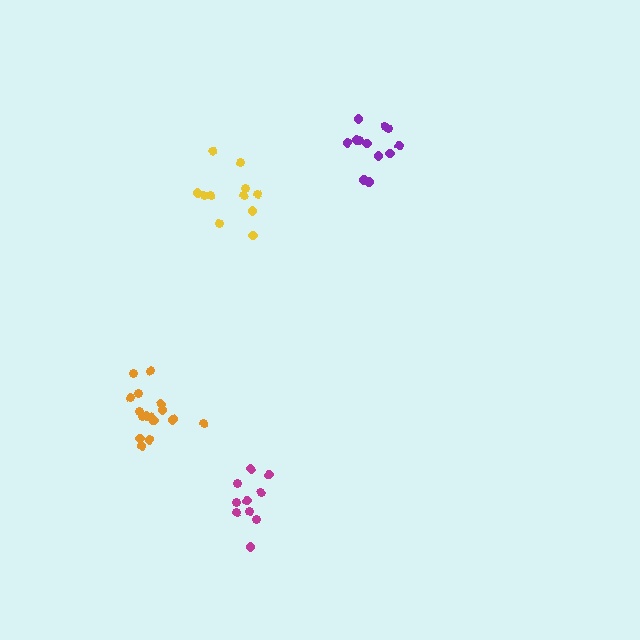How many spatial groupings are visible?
There are 4 spatial groupings.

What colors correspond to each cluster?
The clusters are colored: purple, magenta, yellow, orange.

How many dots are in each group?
Group 1: 12 dots, Group 2: 10 dots, Group 3: 11 dots, Group 4: 16 dots (49 total).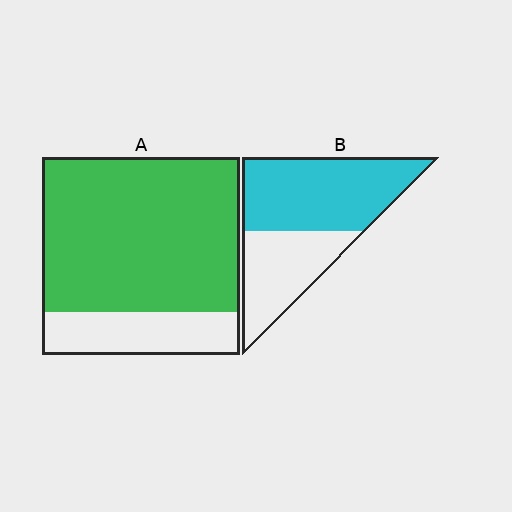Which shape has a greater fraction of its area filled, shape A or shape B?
Shape A.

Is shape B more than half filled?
Yes.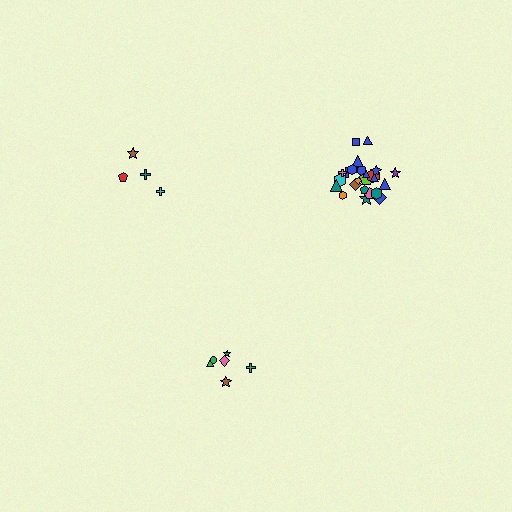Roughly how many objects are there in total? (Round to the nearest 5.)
Roughly 35 objects in total.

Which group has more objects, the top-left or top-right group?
The top-right group.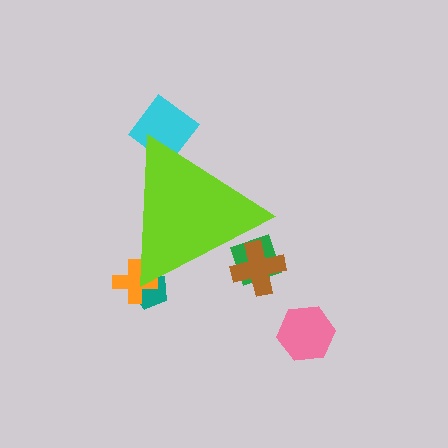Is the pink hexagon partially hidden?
No, the pink hexagon is fully visible.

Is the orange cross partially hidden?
Yes, the orange cross is partially hidden behind the lime triangle.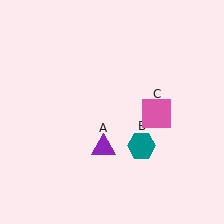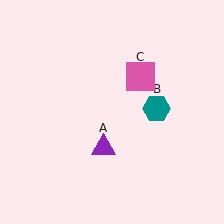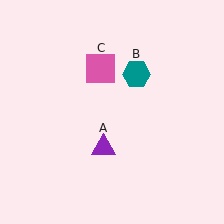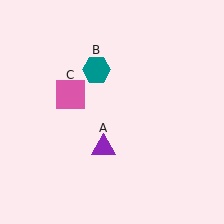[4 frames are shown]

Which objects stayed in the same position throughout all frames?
Purple triangle (object A) remained stationary.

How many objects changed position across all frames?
2 objects changed position: teal hexagon (object B), pink square (object C).